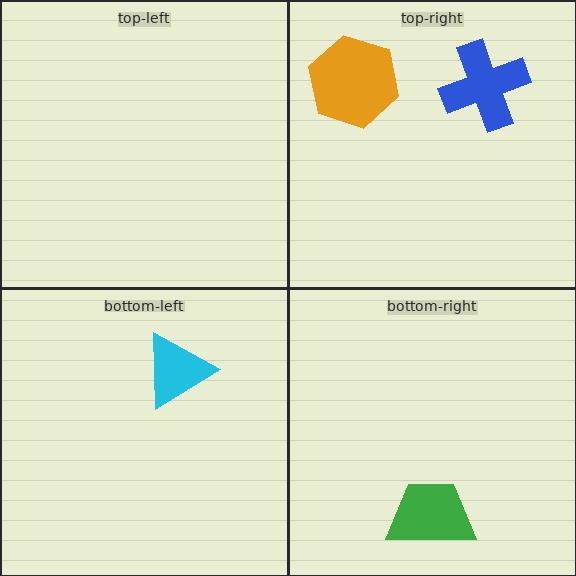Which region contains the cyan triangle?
The bottom-left region.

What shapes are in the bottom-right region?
The green trapezoid.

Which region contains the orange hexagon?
The top-right region.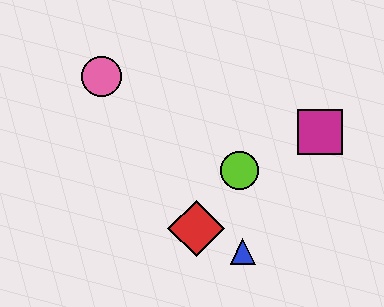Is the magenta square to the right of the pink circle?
Yes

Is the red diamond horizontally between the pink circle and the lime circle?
Yes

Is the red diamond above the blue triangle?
Yes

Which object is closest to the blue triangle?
The red diamond is closest to the blue triangle.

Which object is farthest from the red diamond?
The pink circle is farthest from the red diamond.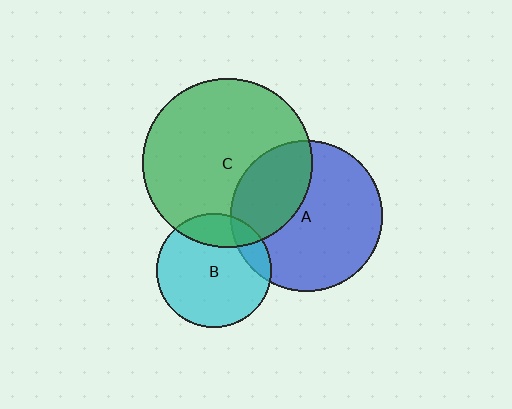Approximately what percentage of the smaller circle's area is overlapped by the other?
Approximately 15%.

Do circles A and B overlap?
Yes.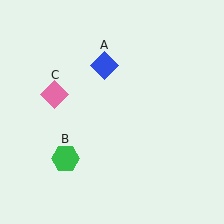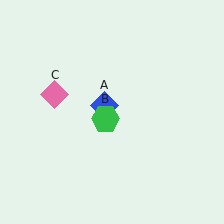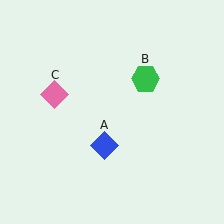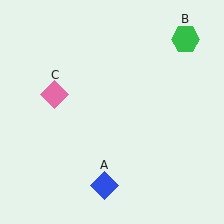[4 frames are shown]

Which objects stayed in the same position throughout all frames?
Pink diamond (object C) remained stationary.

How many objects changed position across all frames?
2 objects changed position: blue diamond (object A), green hexagon (object B).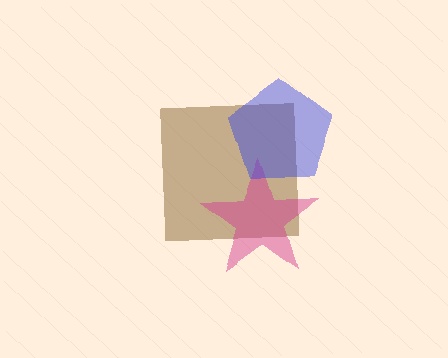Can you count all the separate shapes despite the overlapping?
Yes, there are 3 separate shapes.